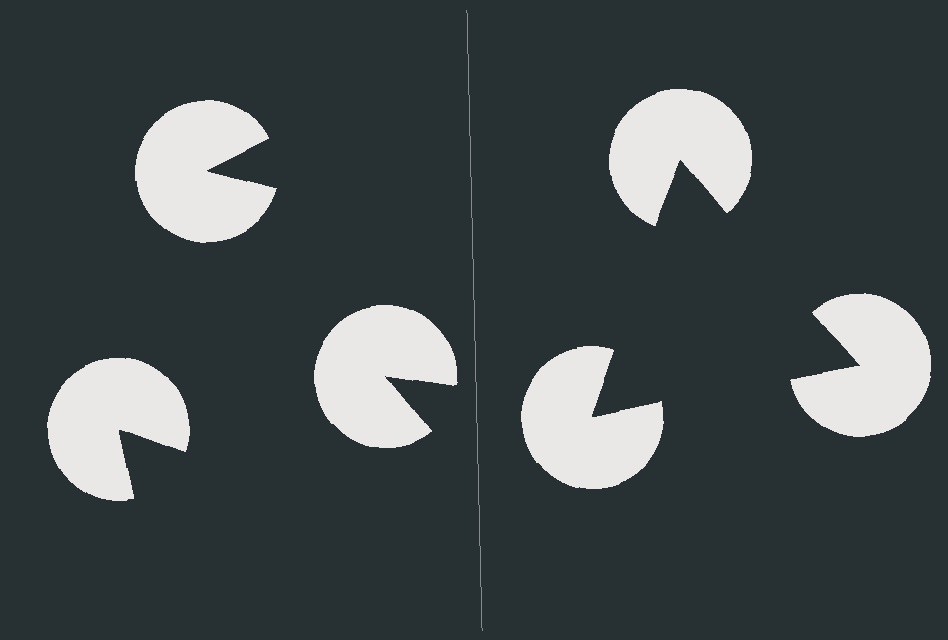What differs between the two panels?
The pac-man discs are positioned identically on both sides; only the wedge orientations differ. On the right they align to a triangle; on the left they are misaligned.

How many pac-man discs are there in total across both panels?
6 — 3 on each side.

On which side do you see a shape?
An illusory triangle appears on the right side. On the left side the wedge cuts are rotated, so no coherent shape forms.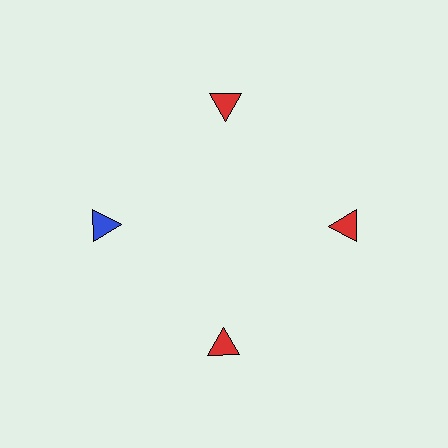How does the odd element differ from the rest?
It has a different color: blue instead of red.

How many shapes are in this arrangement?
There are 4 shapes arranged in a ring pattern.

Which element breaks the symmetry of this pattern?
The blue triangle at roughly the 9 o'clock position breaks the symmetry. All other shapes are red triangles.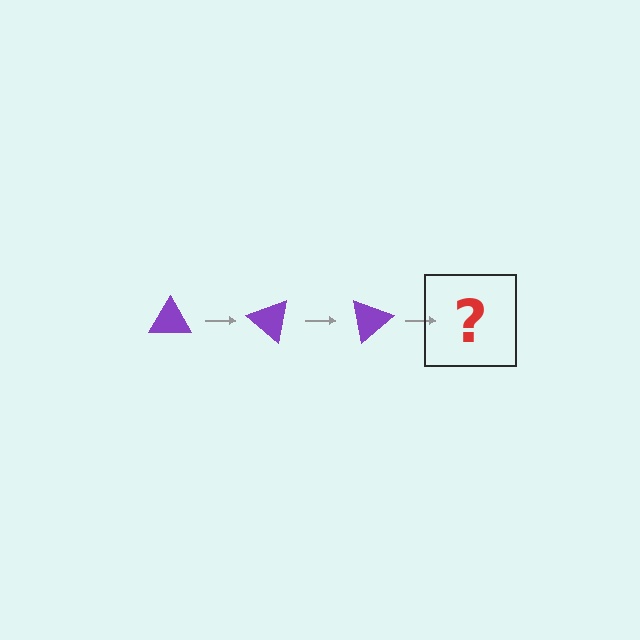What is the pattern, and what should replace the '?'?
The pattern is that the triangle rotates 40 degrees each step. The '?' should be a purple triangle rotated 120 degrees.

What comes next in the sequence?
The next element should be a purple triangle rotated 120 degrees.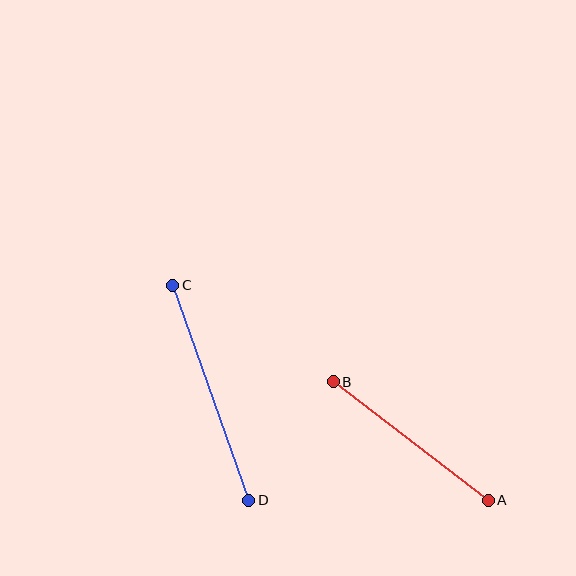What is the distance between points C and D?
The distance is approximately 228 pixels.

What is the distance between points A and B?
The distance is approximately 195 pixels.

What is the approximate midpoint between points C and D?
The midpoint is at approximately (211, 393) pixels.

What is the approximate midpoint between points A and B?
The midpoint is at approximately (411, 441) pixels.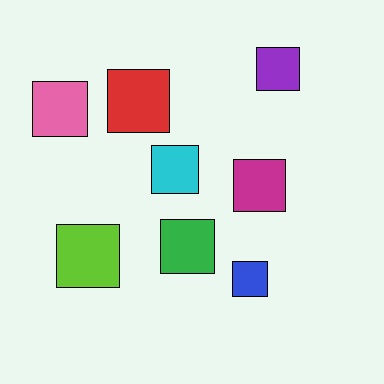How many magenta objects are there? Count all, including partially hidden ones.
There is 1 magenta object.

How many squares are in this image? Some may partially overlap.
There are 8 squares.